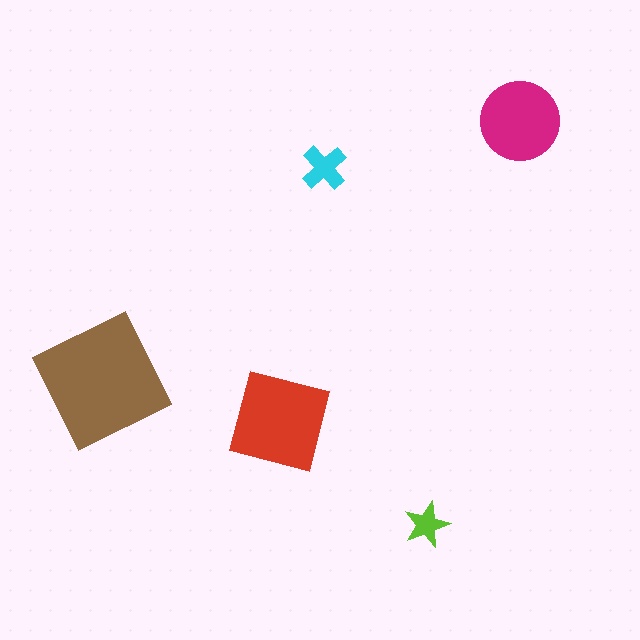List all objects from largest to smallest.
The brown square, the red square, the magenta circle, the cyan cross, the lime star.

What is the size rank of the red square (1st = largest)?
2nd.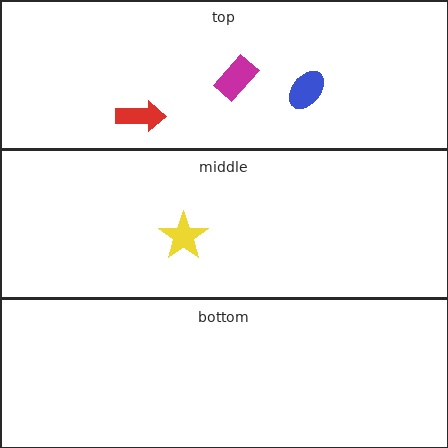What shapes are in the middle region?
The yellow star.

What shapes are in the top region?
The magenta rectangle, the blue ellipse, the red arrow.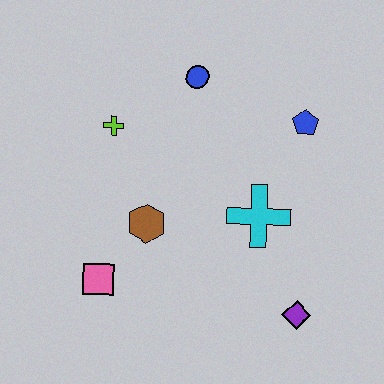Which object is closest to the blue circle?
The lime cross is closest to the blue circle.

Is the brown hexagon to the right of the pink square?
Yes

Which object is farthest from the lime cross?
The purple diamond is farthest from the lime cross.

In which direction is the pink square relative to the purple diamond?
The pink square is to the left of the purple diamond.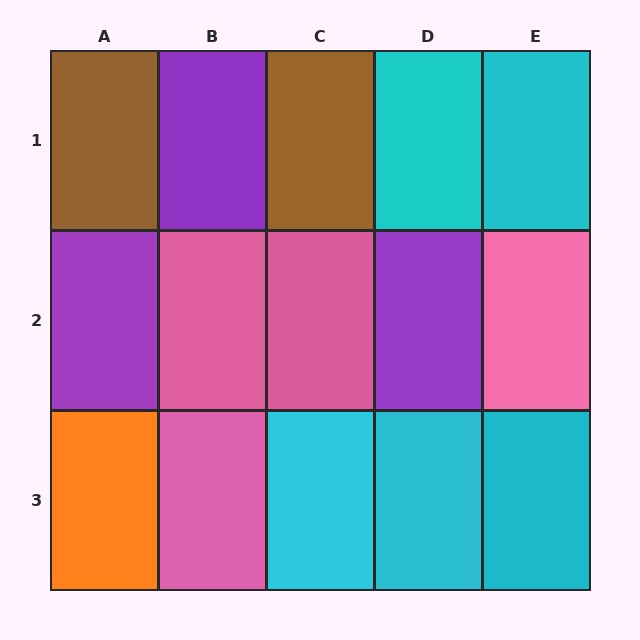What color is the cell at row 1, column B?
Purple.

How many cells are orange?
1 cell is orange.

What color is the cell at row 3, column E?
Cyan.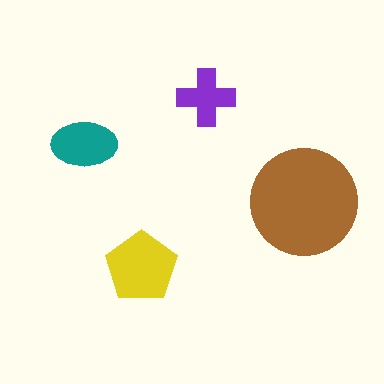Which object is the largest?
The brown circle.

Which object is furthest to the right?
The brown circle is rightmost.